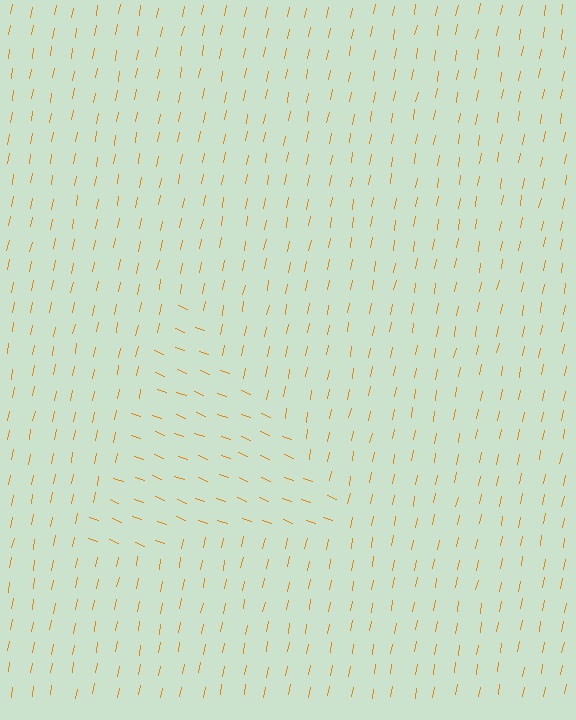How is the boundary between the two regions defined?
The boundary is defined purely by a change in line orientation (approximately 80 degrees difference). All lines are the same color and thickness.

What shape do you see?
I see a triangle.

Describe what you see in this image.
The image is filled with small orange line segments. A triangle region in the image has lines oriented differently from the surrounding lines, creating a visible texture boundary.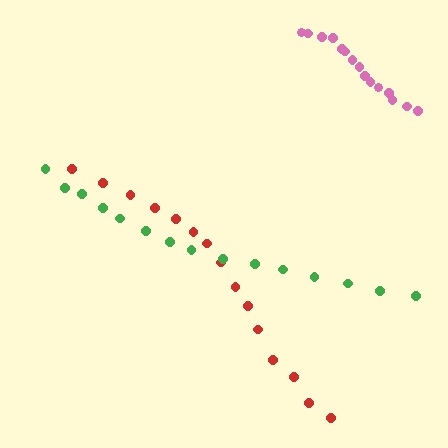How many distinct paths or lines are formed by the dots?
There are 3 distinct paths.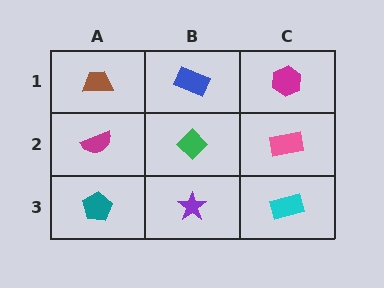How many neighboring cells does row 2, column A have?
3.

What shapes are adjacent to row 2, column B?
A blue rectangle (row 1, column B), a purple star (row 3, column B), a magenta semicircle (row 2, column A), a pink rectangle (row 2, column C).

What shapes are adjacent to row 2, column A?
A brown trapezoid (row 1, column A), a teal pentagon (row 3, column A), a green diamond (row 2, column B).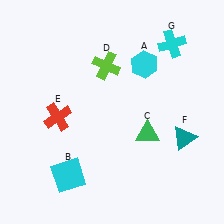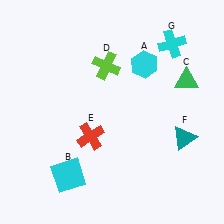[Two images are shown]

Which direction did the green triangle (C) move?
The green triangle (C) moved up.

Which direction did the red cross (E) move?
The red cross (E) moved right.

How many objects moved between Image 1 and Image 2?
2 objects moved between the two images.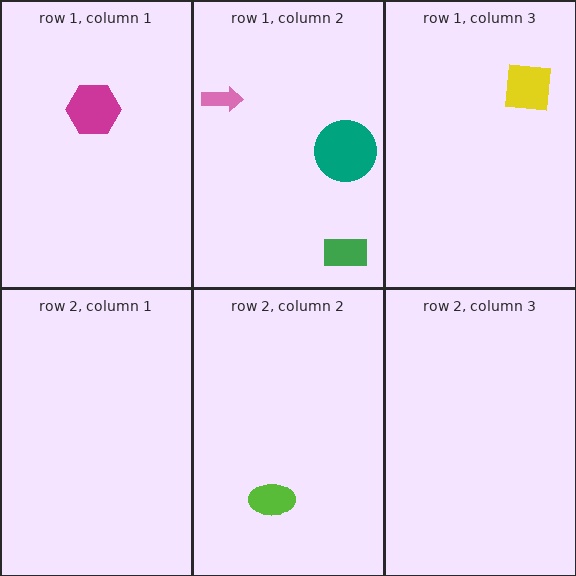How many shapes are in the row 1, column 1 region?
1.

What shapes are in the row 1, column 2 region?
The teal circle, the green rectangle, the pink arrow.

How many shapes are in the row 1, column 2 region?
3.